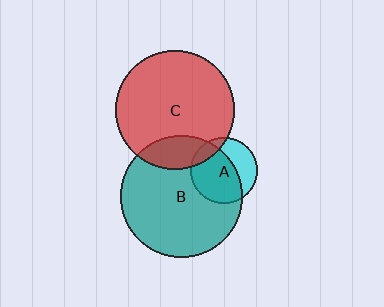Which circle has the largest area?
Circle B (teal).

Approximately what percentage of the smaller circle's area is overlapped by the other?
Approximately 15%.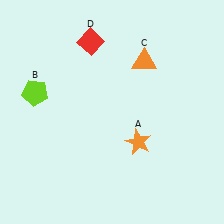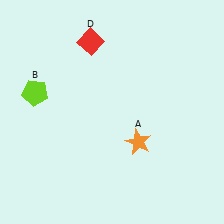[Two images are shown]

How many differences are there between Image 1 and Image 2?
There is 1 difference between the two images.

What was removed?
The orange triangle (C) was removed in Image 2.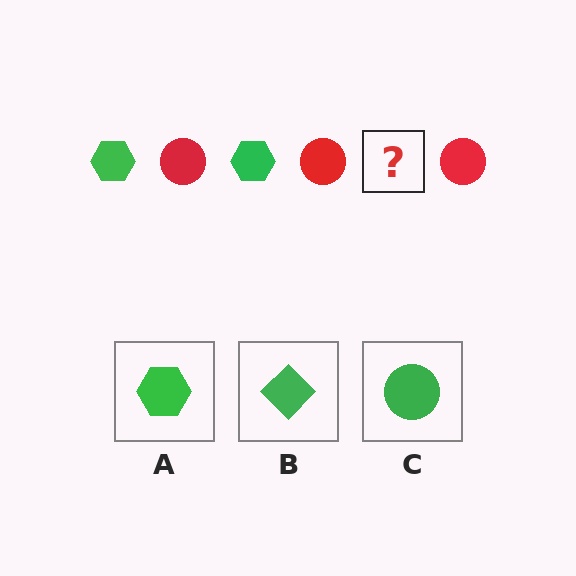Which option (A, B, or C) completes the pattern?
A.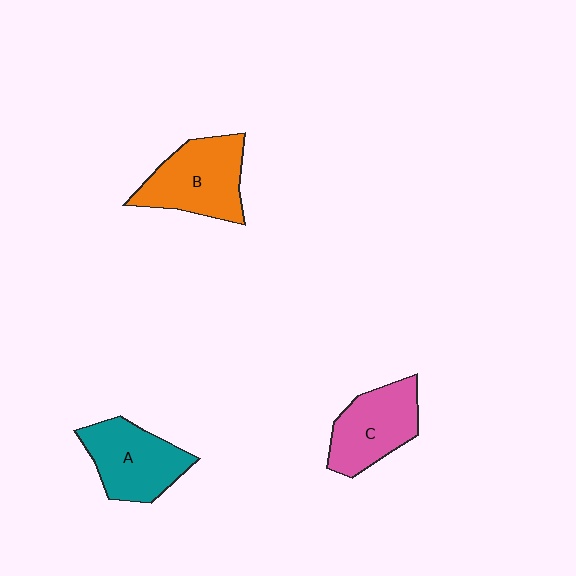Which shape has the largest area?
Shape B (orange).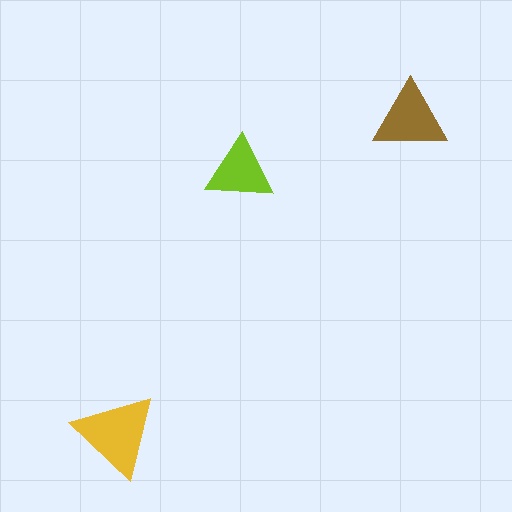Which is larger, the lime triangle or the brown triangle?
The brown one.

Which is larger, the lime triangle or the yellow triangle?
The yellow one.